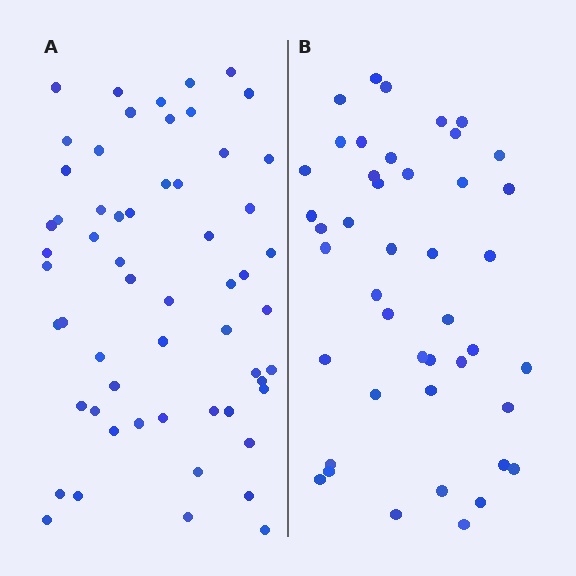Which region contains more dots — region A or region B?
Region A (the left region) has more dots.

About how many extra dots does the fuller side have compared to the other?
Region A has approximately 15 more dots than region B.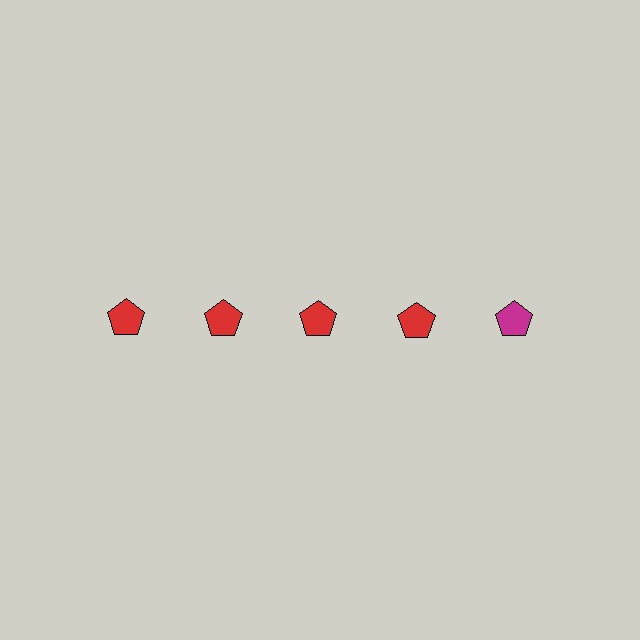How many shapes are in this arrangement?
There are 5 shapes arranged in a grid pattern.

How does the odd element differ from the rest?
It has a different color: magenta instead of red.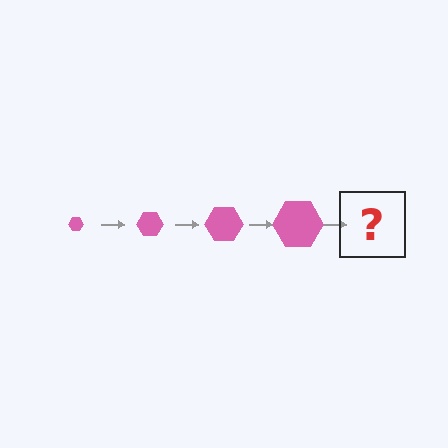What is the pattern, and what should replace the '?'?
The pattern is that the hexagon gets progressively larger each step. The '?' should be a pink hexagon, larger than the previous one.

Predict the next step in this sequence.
The next step is a pink hexagon, larger than the previous one.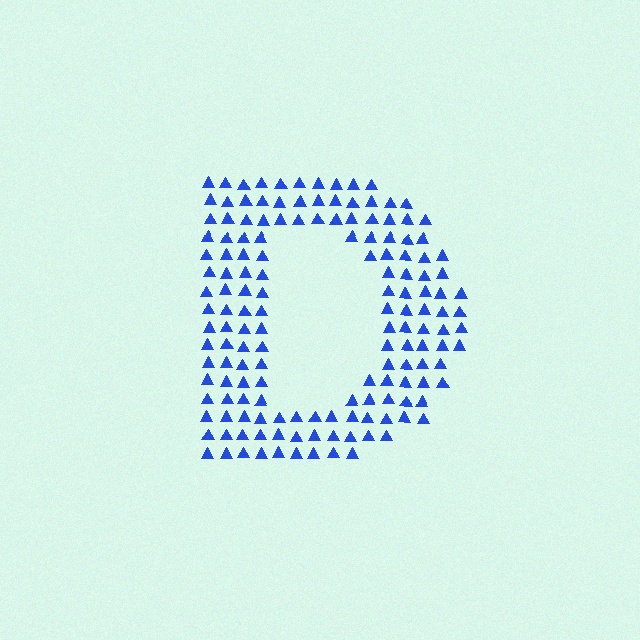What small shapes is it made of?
It is made of small triangles.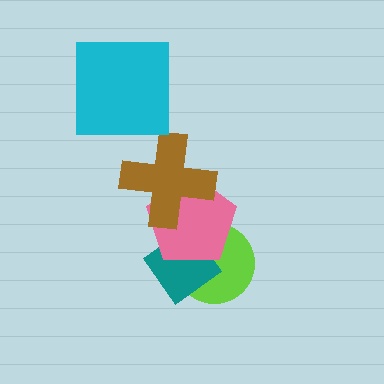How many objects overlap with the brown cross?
1 object overlaps with the brown cross.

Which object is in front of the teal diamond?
The pink pentagon is in front of the teal diamond.